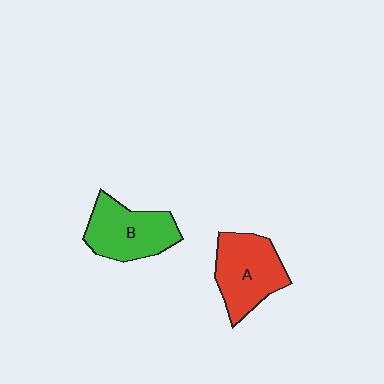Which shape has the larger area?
Shape A (red).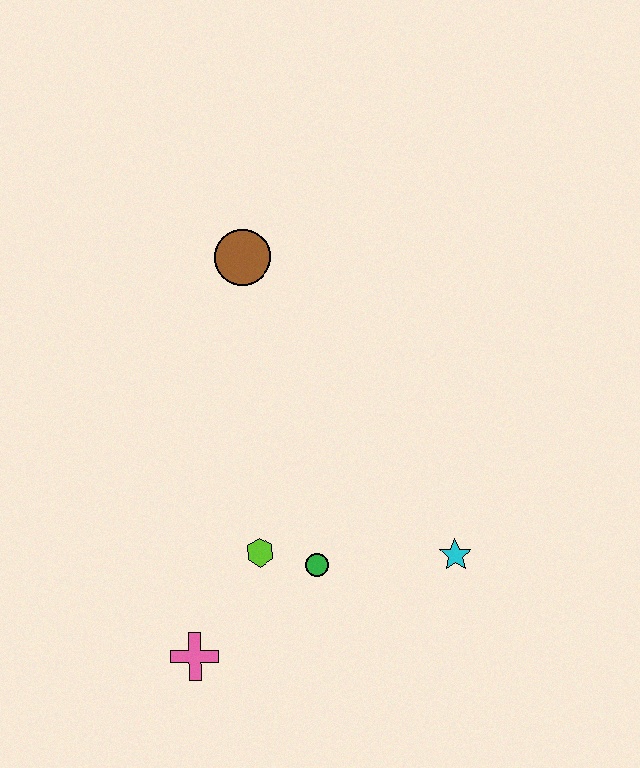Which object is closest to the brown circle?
The lime hexagon is closest to the brown circle.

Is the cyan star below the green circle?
No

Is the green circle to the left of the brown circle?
No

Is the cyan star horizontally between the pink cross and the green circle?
No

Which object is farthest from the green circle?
The brown circle is farthest from the green circle.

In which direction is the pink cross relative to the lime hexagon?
The pink cross is below the lime hexagon.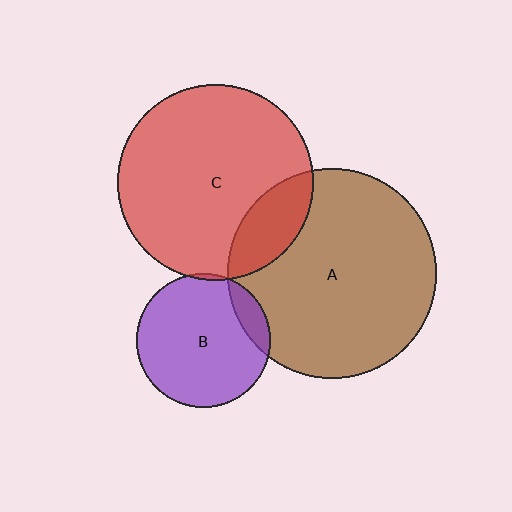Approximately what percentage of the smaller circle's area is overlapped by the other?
Approximately 15%.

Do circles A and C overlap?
Yes.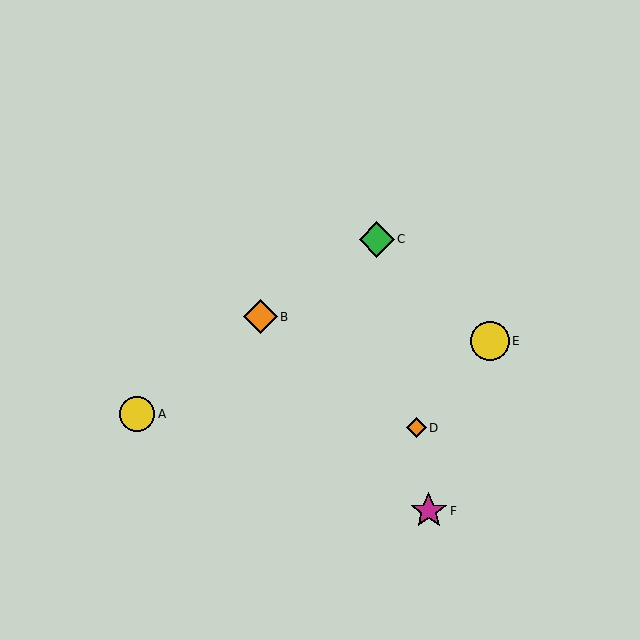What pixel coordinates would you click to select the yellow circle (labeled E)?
Click at (490, 341) to select the yellow circle E.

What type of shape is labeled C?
Shape C is a green diamond.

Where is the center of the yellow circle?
The center of the yellow circle is at (490, 341).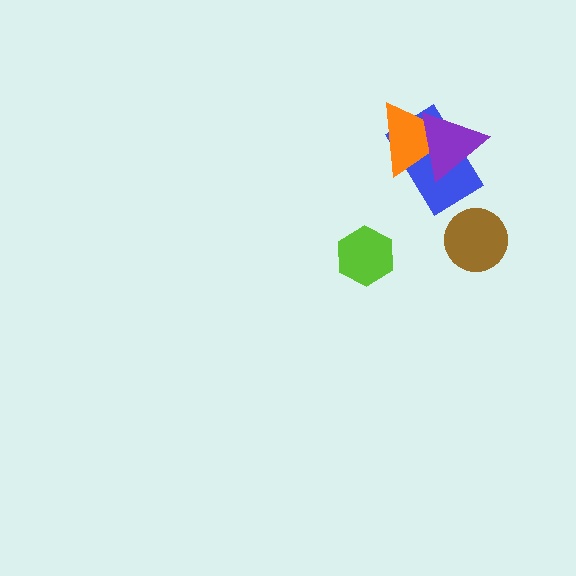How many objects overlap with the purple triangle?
2 objects overlap with the purple triangle.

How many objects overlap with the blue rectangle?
2 objects overlap with the blue rectangle.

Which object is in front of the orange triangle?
The purple triangle is in front of the orange triangle.